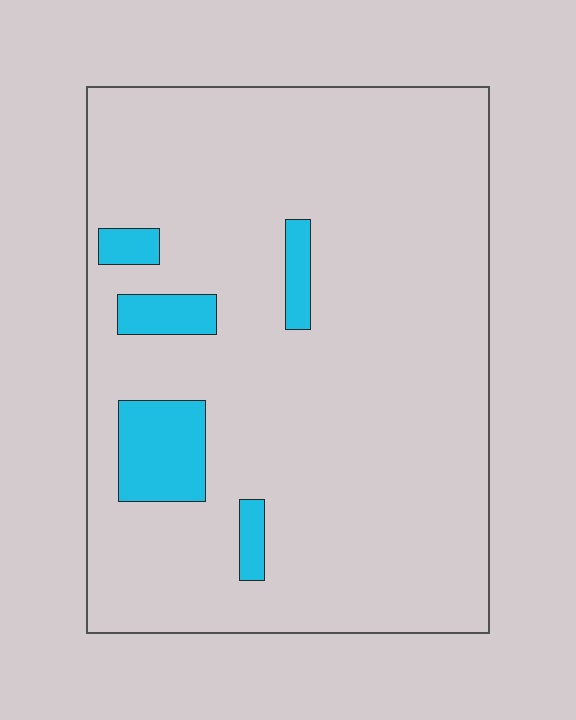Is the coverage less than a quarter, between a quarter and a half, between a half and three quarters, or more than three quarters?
Less than a quarter.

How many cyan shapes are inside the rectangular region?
5.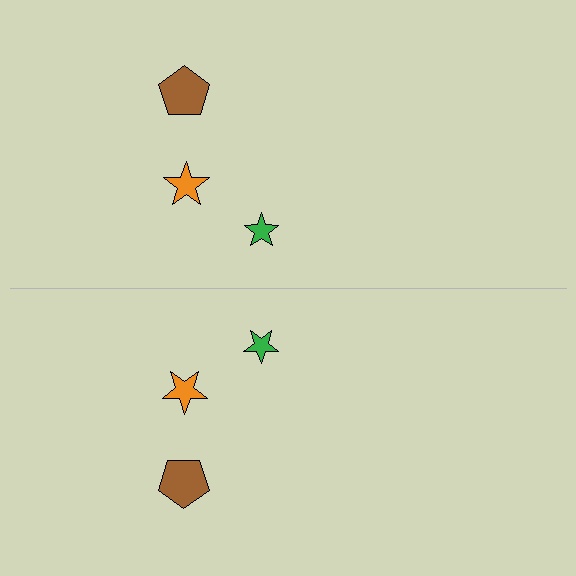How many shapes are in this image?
There are 6 shapes in this image.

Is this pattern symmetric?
Yes, this pattern has bilateral (reflection) symmetry.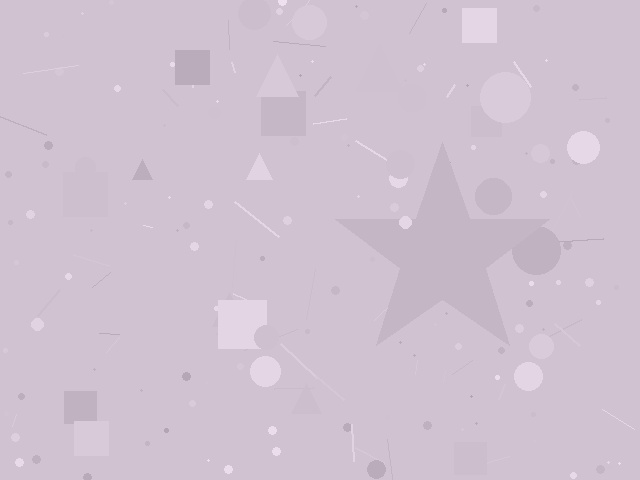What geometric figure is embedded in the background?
A star is embedded in the background.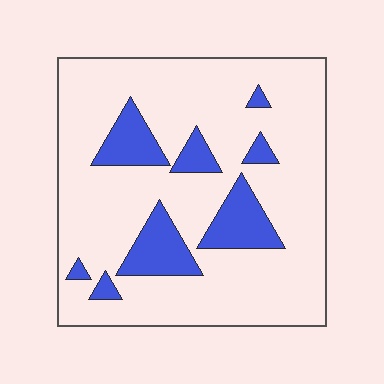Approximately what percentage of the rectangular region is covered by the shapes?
Approximately 20%.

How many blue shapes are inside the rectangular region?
8.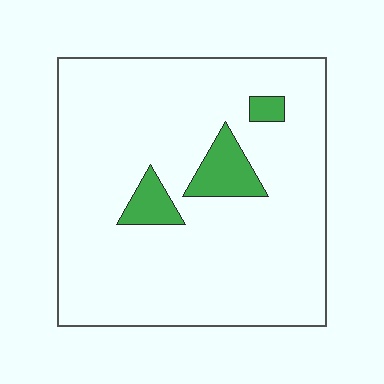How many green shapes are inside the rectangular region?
3.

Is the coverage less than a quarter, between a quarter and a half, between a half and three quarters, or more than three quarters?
Less than a quarter.